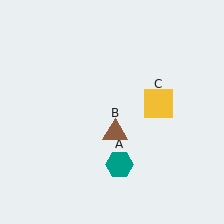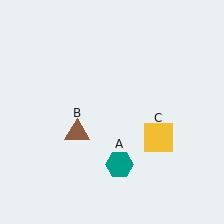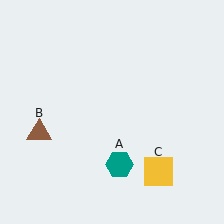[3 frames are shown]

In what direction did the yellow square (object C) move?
The yellow square (object C) moved down.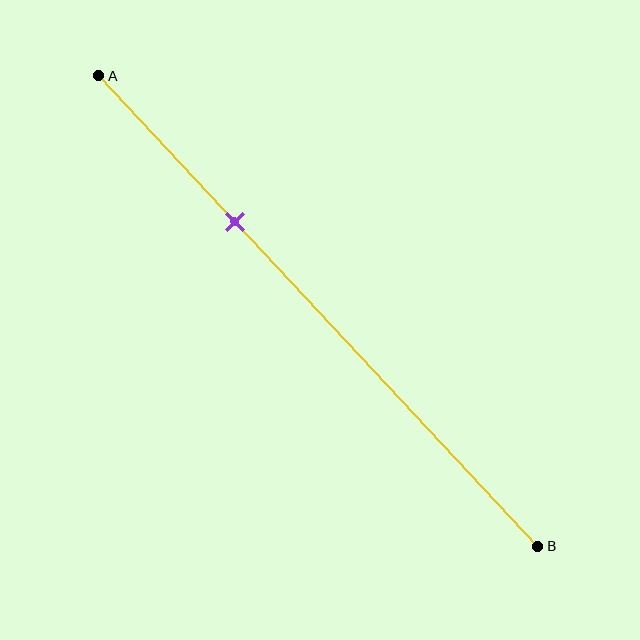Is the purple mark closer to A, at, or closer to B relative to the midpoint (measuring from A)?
The purple mark is closer to point A than the midpoint of segment AB.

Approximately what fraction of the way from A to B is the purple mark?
The purple mark is approximately 30% of the way from A to B.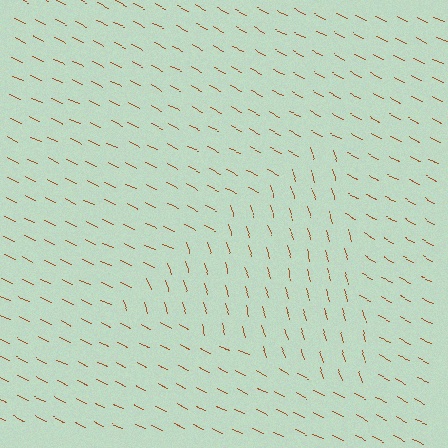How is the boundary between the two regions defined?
The boundary is defined purely by a change in line orientation (approximately 45 degrees difference). All lines are the same color and thickness.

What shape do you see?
I see a triangle.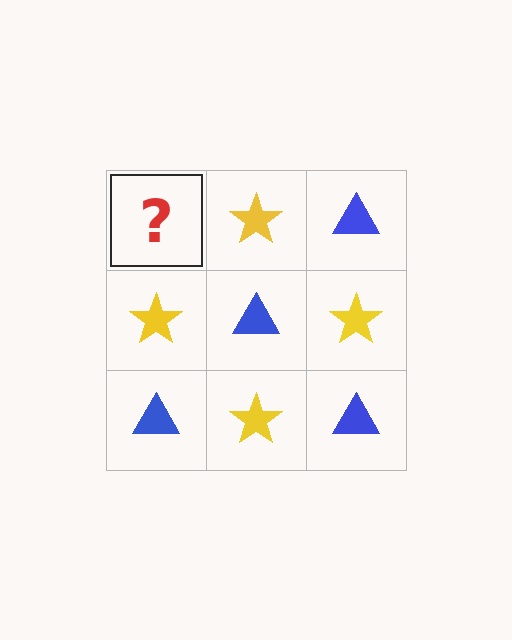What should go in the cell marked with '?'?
The missing cell should contain a blue triangle.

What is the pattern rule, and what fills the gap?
The rule is that it alternates blue triangle and yellow star in a checkerboard pattern. The gap should be filled with a blue triangle.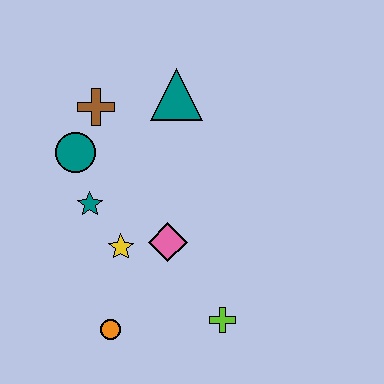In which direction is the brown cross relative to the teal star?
The brown cross is above the teal star.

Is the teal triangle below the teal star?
No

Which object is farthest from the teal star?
The lime cross is farthest from the teal star.